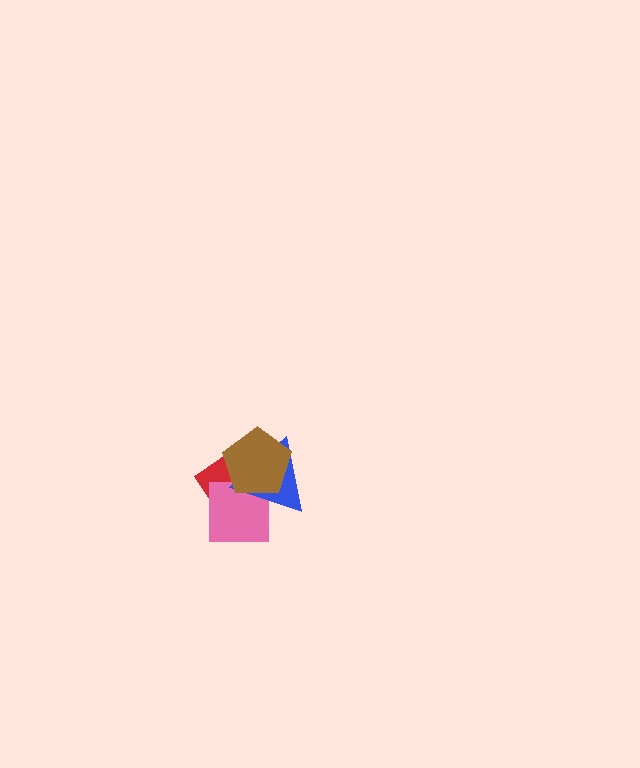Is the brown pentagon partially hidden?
No, no other shape covers it.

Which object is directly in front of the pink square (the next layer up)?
The blue triangle is directly in front of the pink square.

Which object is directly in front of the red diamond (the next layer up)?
The pink square is directly in front of the red diamond.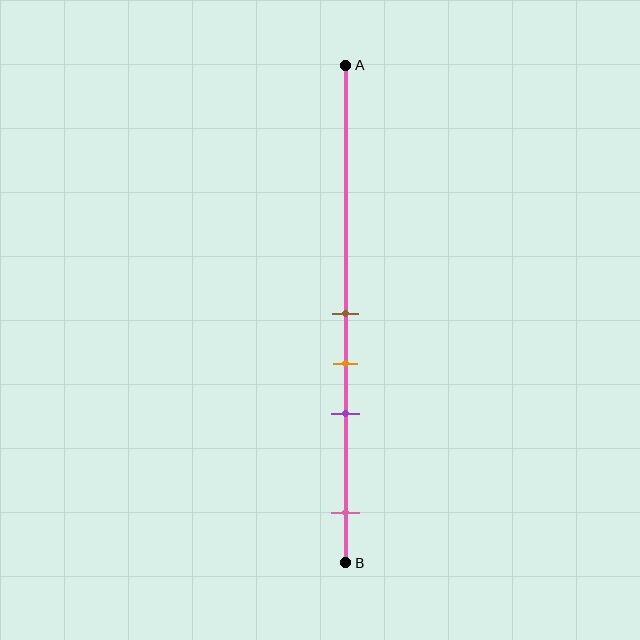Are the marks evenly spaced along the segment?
No, the marks are not evenly spaced.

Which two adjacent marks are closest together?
The brown and orange marks are the closest adjacent pair.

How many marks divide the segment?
There are 4 marks dividing the segment.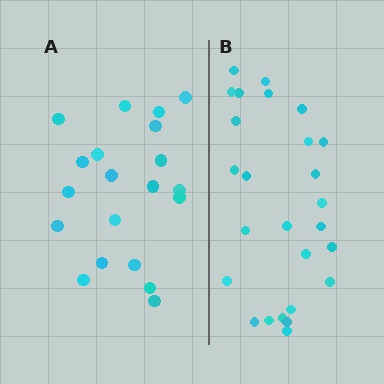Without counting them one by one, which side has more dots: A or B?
Region B (the right region) has more dots.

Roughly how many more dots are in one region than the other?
Region B has about 6 more dots than region A.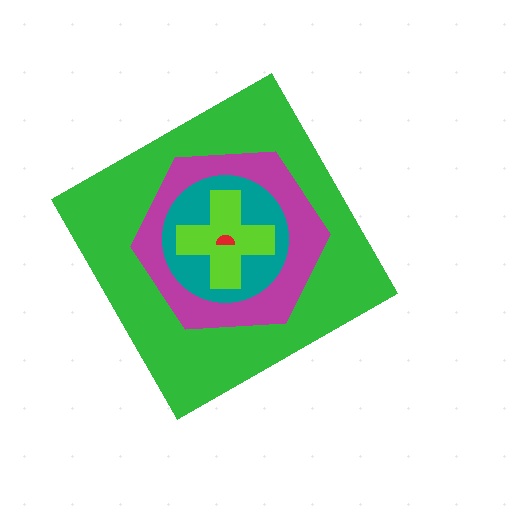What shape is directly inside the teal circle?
The lime cross.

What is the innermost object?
The red semicircle.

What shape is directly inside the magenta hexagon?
The teal circle.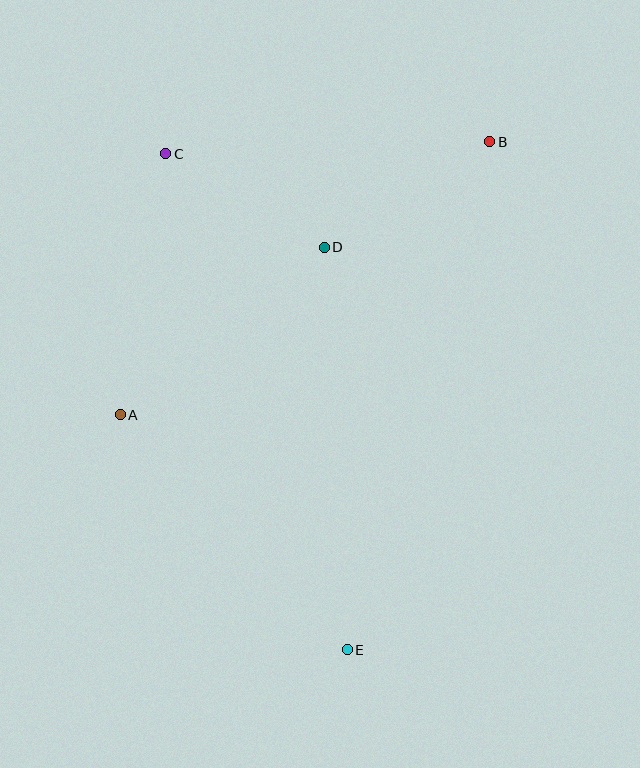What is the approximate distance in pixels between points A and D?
The distance between A and D is approximately 264 pixels.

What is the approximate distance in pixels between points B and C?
The distance between B and C is approximately 324 pixels.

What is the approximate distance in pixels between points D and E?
The distance between D and E is approximately 403 pixels.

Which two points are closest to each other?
Points C and D are closest to each other.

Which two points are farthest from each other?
Points C and E are farthest from each other.